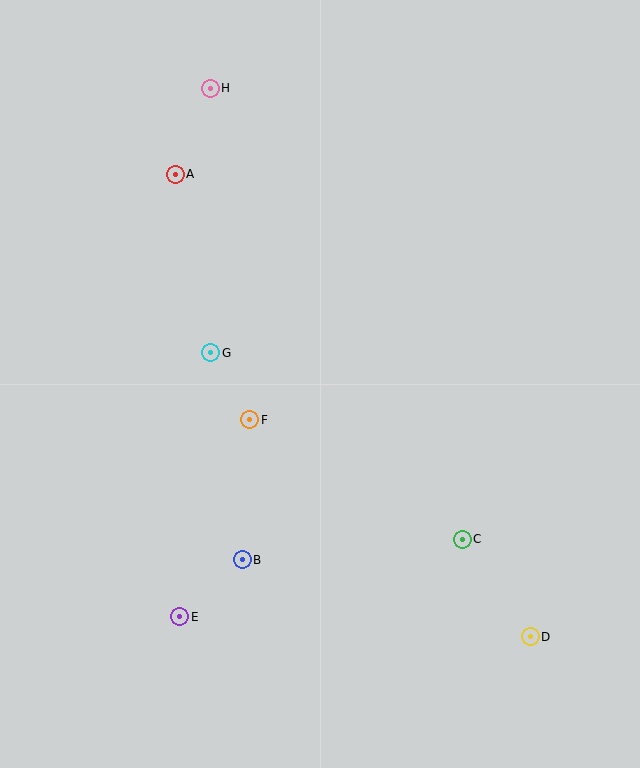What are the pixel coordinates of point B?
Point B is at (242, 560).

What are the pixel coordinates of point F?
Point F is at (250, 420).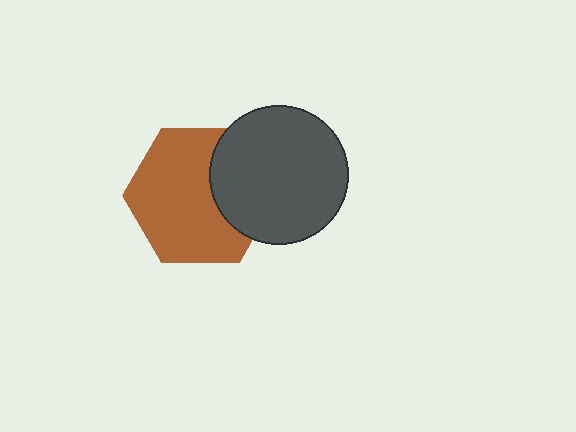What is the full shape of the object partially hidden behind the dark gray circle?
The partially hidden object is a brown hexagon.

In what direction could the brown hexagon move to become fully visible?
The brown hexagon could move left. That would shift it out from behind the dark gray circle entirely.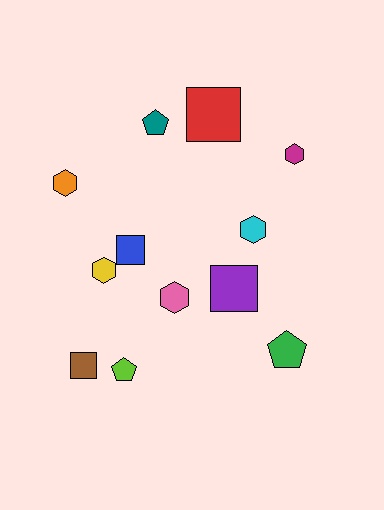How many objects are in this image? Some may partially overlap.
There are 12 objects.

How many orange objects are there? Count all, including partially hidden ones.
There is 1 orange object.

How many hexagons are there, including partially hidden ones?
There are 5 hexagons.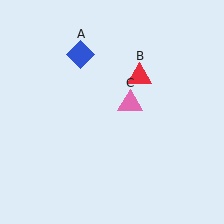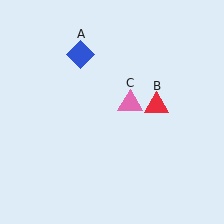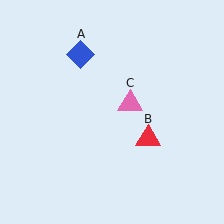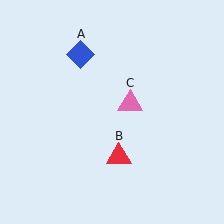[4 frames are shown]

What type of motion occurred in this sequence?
The red triangle (object B) rotated clockwise around the center of the scene.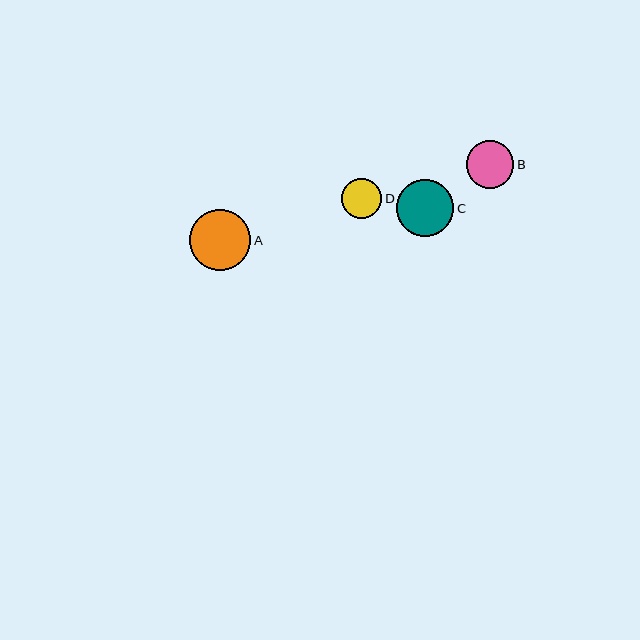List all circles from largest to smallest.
From largest to smallest: A, C, B, D.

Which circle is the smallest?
Circle D is the smallest with a size of approximately 40 pixels.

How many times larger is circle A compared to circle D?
Circle A is approximately 1.5 times the size of circle D.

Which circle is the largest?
Circle A is the largest with a size of approximately 61 pixels.